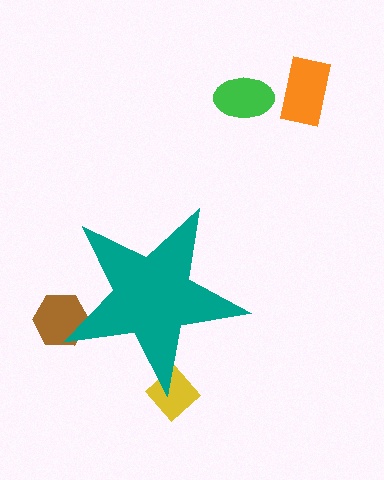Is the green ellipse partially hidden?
No, the green ellipse is fully visible.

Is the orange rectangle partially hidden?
No, the orange rectangle is fully visible.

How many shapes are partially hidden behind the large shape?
2 shapes are partially hidden.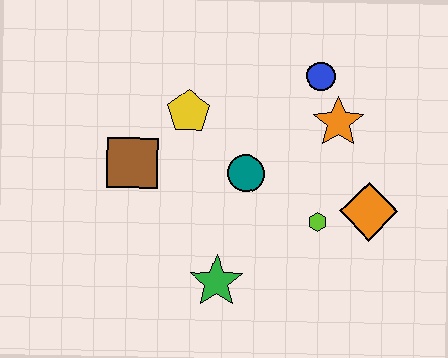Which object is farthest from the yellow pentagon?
The orange diamond is farthest from the yellow pentagon.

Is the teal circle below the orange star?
Yes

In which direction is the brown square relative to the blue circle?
The brown square is to the left of the blue circle.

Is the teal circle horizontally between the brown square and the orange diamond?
Yes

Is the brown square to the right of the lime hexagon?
No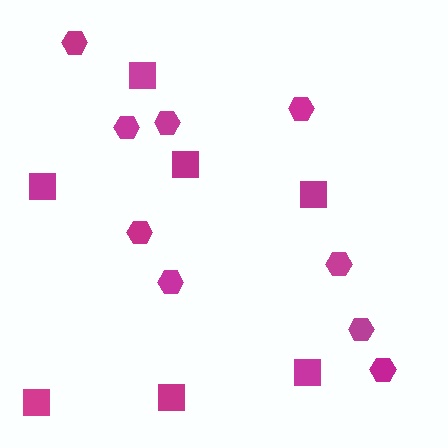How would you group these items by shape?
There are 2 groups: one group of squares (7) and one group of hexagons (9).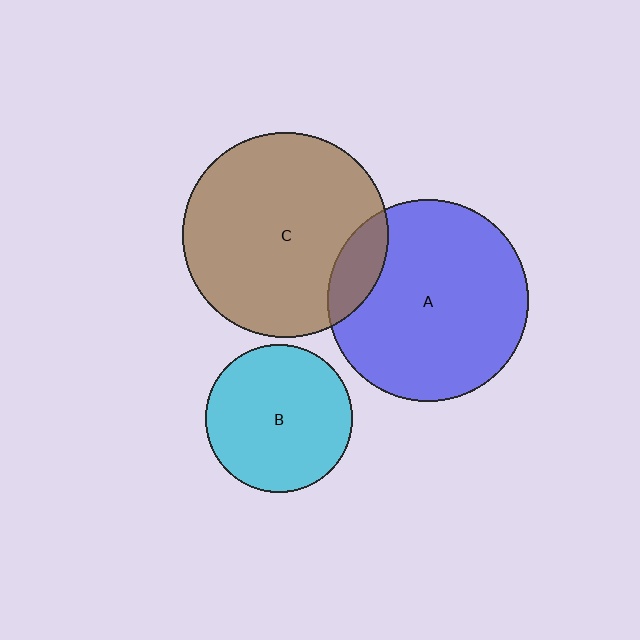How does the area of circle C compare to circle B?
Approximately 1.9 times.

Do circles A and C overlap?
Yes.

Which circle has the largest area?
Circle C (brown).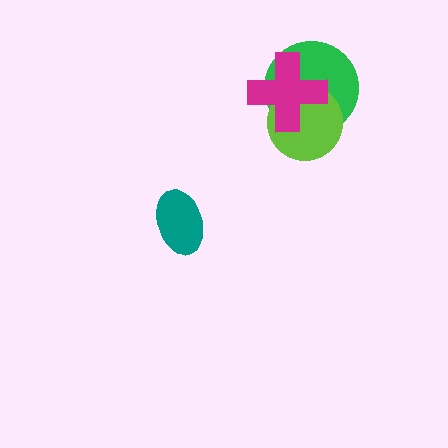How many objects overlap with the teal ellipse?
0 objects overlap with the teal ellipse.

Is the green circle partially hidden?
Yes, it is partially covered by another shape.